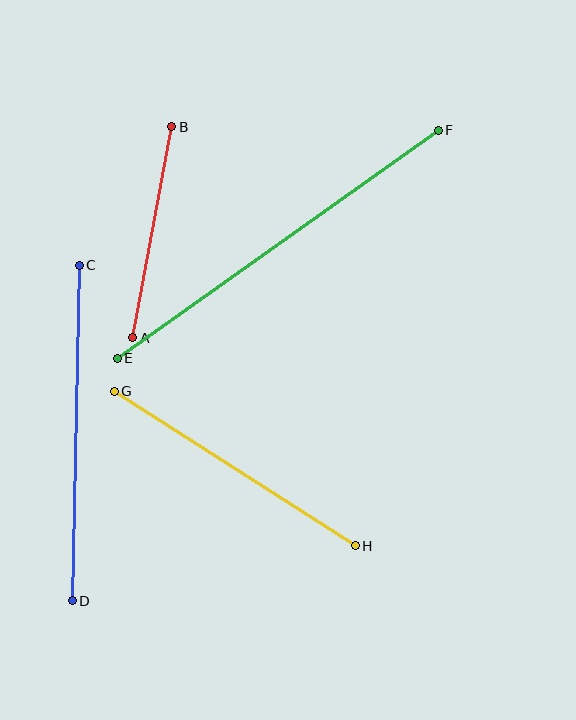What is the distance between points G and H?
The distance is approximately 286 pixels.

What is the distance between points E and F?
The distance is approximately 394 pixels.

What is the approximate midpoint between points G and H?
The midpoint is at approximately (235, 468) pixels.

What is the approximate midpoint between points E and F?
The midpoint is at approximately (278, 244) pixels.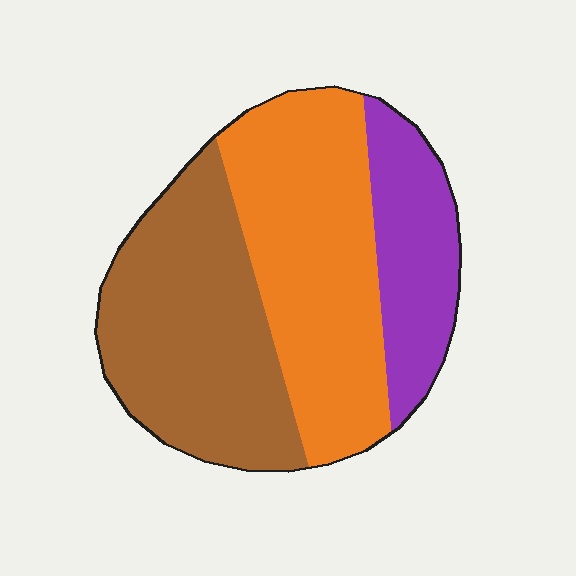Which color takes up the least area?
Purple, at roughly 20%.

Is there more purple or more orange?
Orange.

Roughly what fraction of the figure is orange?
Orange takes up between a quarter and a half of the figure.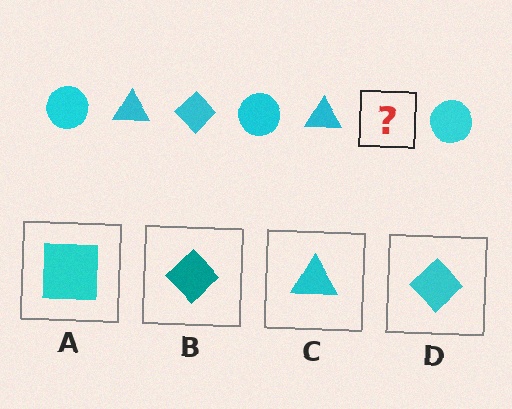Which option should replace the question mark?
Option D.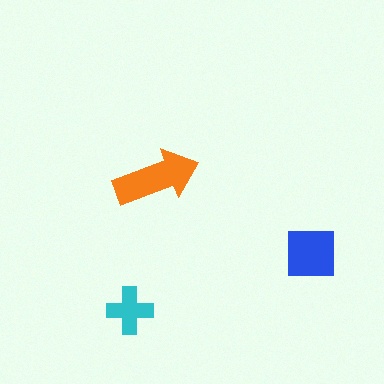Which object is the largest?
The orange arrow.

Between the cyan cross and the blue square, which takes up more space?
The blue square.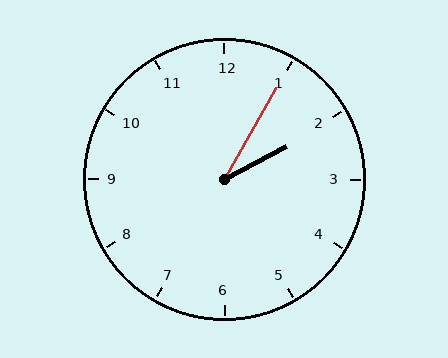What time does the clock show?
2:05.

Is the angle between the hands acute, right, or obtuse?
It is acute.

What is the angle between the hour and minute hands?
Approximately 32 degrees.